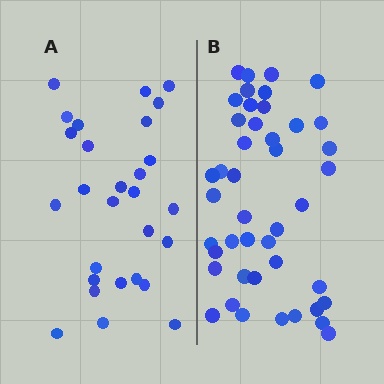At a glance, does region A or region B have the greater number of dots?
Region B (the right region) has more dots.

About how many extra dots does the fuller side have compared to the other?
Region B has approximately 15 more dots than region A.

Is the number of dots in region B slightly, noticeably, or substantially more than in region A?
Region B has substantially more. The ratio is roughly 1.6 to 1.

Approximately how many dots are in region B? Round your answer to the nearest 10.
About 40 dots. (The exact count is 44, which rounds to 40.)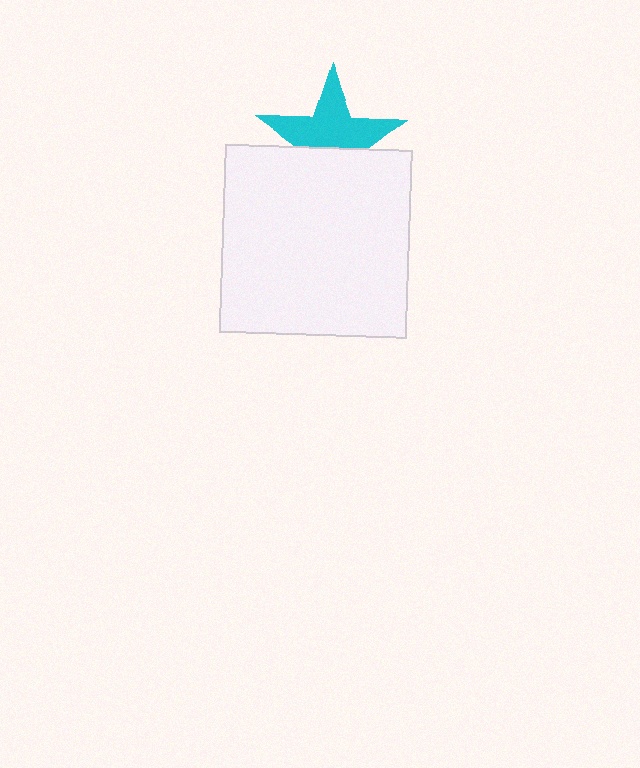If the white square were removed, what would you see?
You would see the complete cyan star.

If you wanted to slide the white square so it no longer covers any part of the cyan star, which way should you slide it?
Slide it down — that is the most direct way to separate the two shapes.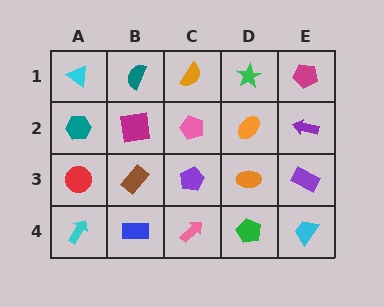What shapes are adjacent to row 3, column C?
A pink pentagon (row 2, column C), a pink arrow (row 4, column C), a brown rectangle (row 3, column B), an orange ellipse (row 3, column D).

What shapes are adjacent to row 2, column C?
An orange semicircle (row 1, column C), a purple pentagon (row 3, column C), a magenta square (row 2, column B), an orange ellipse (row 2, column D).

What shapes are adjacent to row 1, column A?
A teal hexagon (row 2, column A), a teal semicircle (row 1, column B).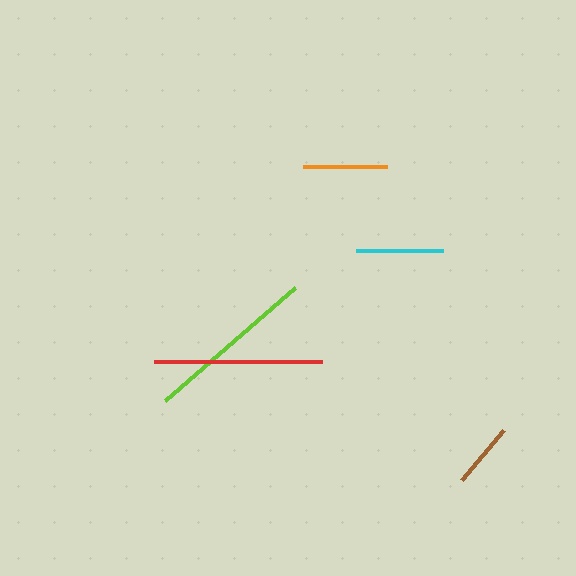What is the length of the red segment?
The red segment is approximately 168 pixels long.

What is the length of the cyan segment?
The cyan segment is approximately 87 pixels long.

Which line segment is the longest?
The lime line is the longest at approximately 172 pixels.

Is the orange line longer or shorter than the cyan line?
The cyan line is longer than the orange line.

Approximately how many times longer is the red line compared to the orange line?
The red line is approximately 2.0 times the length of the orange line.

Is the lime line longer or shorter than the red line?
The lime line is longer than the red line.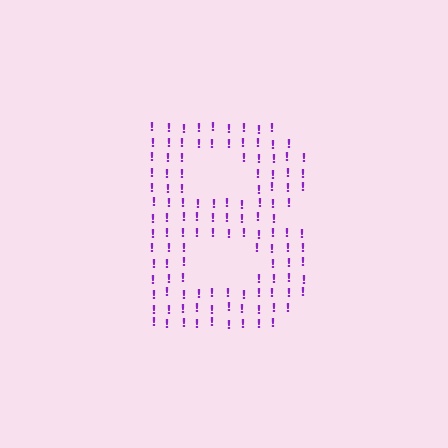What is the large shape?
The large shape is the letter B.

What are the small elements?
The small elements are exclamation marks.